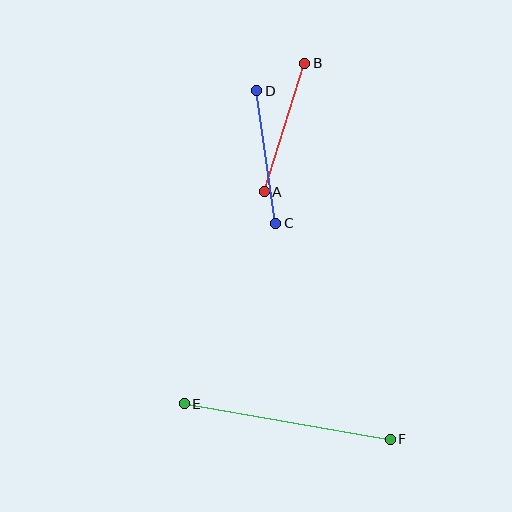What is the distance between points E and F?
The distance is approximately 209 pixels.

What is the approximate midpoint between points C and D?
The midpoint is at approximately (266, 157) pixels.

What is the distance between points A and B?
The distance is approximately 135 pixels.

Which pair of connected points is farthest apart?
Points E and F are farthest apart.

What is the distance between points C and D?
The distance is approximately 134 pixels.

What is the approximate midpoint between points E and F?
The midpoint is at approximately (287, 422) pixels.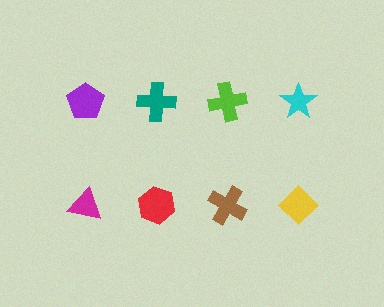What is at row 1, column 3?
A lime cross.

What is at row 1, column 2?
A teal cross.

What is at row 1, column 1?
A purple pentagon.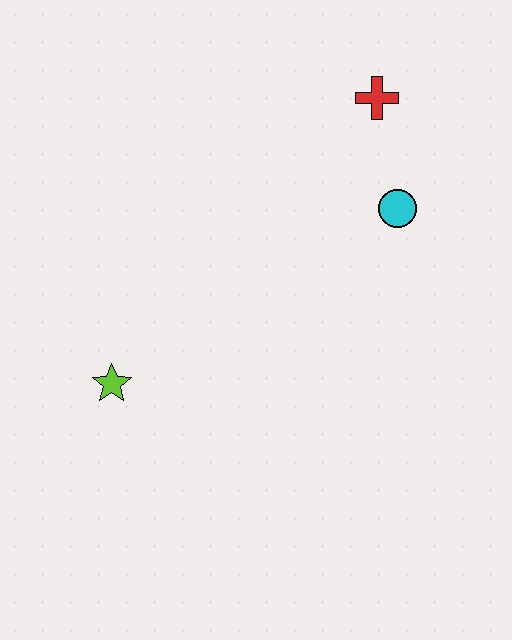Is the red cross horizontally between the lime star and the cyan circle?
Yes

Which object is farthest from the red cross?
The lime star is farthest from the red cross.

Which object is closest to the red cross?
The cyan circle is closest to the red cross.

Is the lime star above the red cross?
No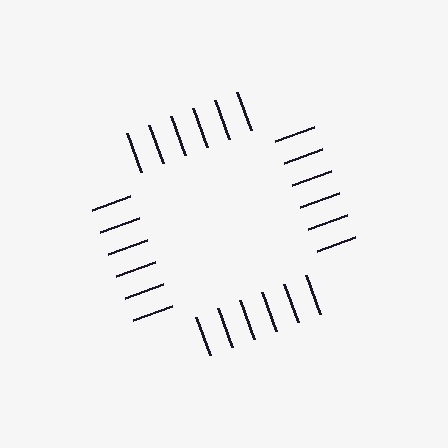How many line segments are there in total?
24 — 6 along each of the 4 edges.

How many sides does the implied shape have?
4 sides — the line-ends trace a square.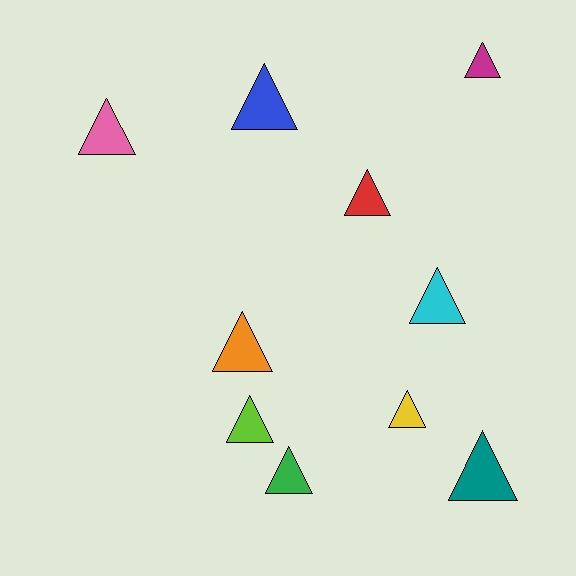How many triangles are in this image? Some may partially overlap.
There are 10 triangles.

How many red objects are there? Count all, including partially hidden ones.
There is 1 red object.